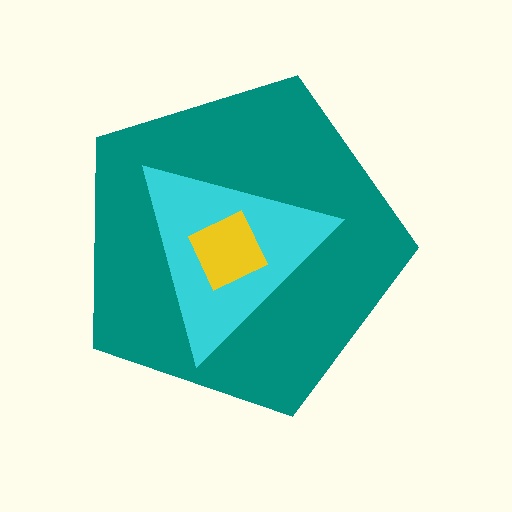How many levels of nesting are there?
3.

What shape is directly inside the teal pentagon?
The cyan triangle.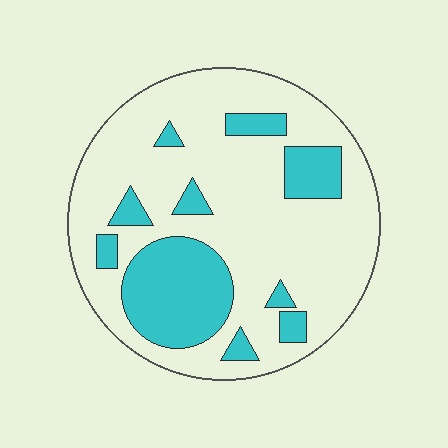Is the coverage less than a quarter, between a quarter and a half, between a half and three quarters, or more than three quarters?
Between a quarter and a half.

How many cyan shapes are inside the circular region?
10.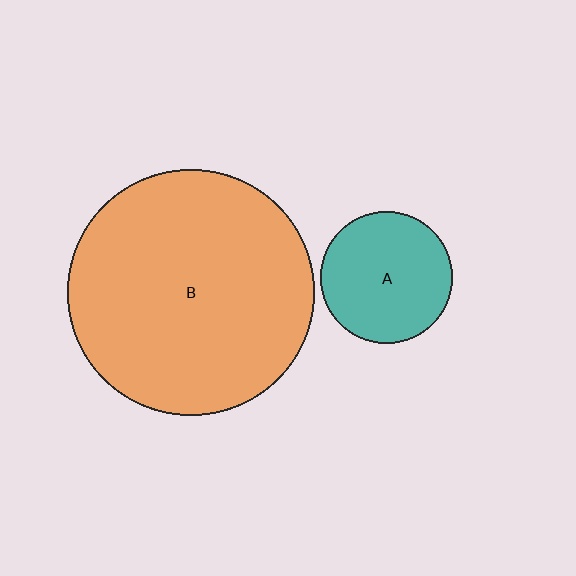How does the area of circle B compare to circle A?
Approximately 3.5 times.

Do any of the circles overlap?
No, none of the circles overlap.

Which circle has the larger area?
Circle B (orange).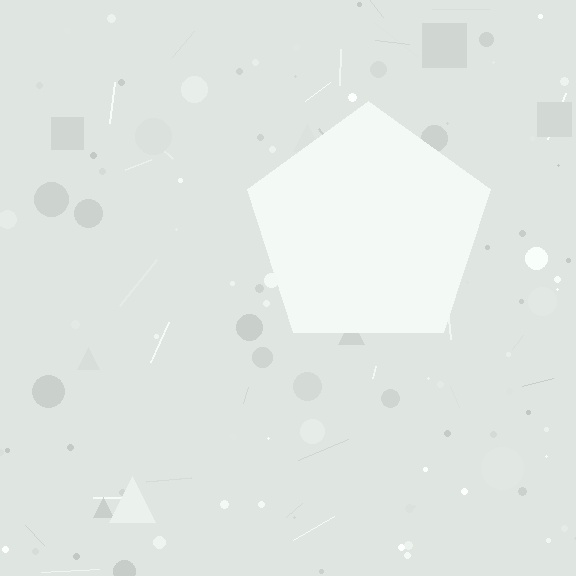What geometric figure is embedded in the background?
A pentagon is embedded in the background.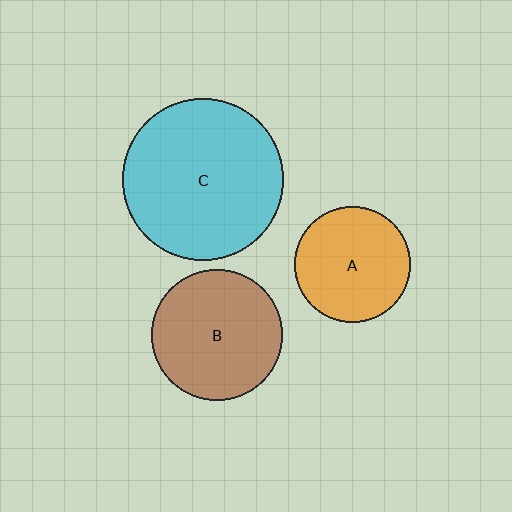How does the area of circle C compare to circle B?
Approximately 1.5 times.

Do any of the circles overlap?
No, none of the circles overlap.